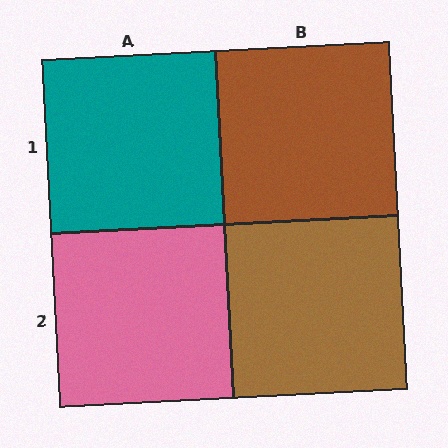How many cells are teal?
1 cell is teal.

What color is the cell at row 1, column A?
Teal.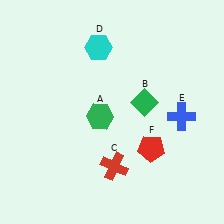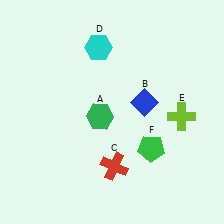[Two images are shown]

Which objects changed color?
B changed from green to blue. E changed from blue to lime. F changed from red to green.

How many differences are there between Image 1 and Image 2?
There are 3 differences between the two images.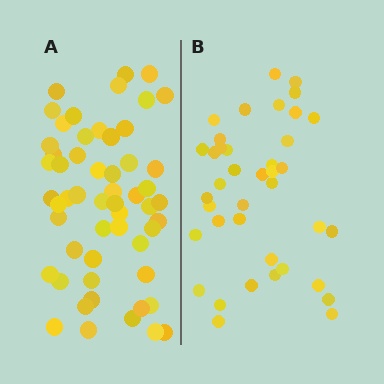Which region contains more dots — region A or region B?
Region A (the left region) has more dots.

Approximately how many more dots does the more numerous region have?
Region A has approximately 15 more dots than region B.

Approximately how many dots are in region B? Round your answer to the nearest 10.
About 40 dots. (The exact count is 39, which rounds to 40.)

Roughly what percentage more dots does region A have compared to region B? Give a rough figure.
About 40% more.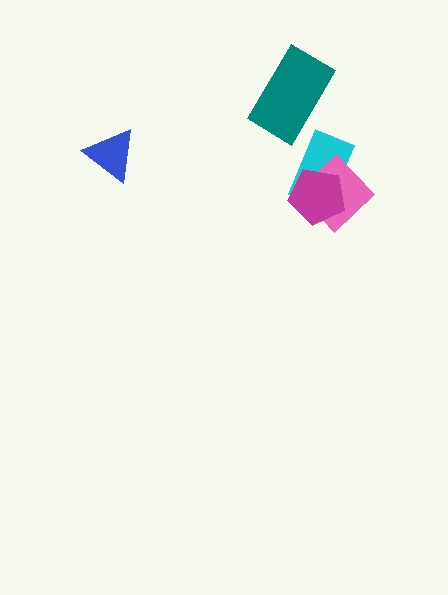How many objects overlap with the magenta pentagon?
2 objects overlap with the magenta pentagon.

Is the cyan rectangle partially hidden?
Yes, it is partially covered by another shape.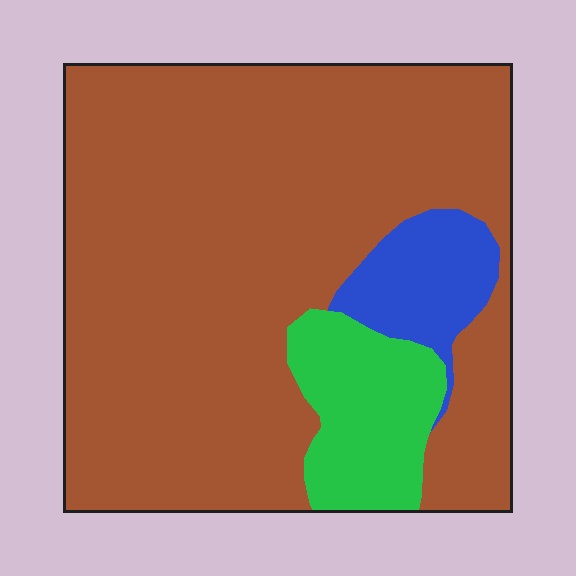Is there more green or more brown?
Brown.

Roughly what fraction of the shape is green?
Green takes up less than a sixth of the shape.